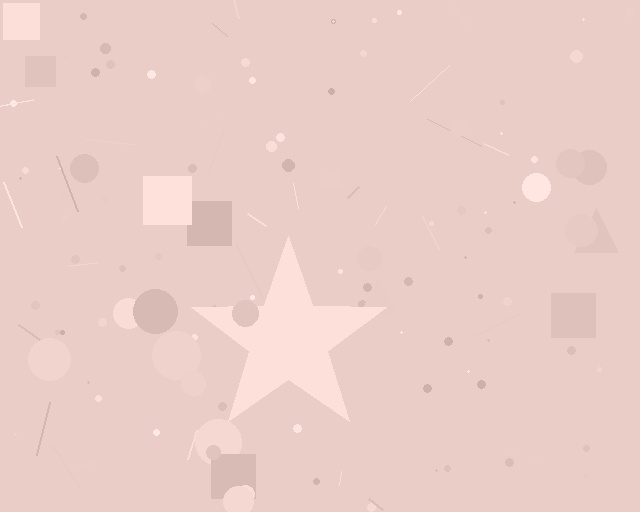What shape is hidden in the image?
A star is hidden in the image.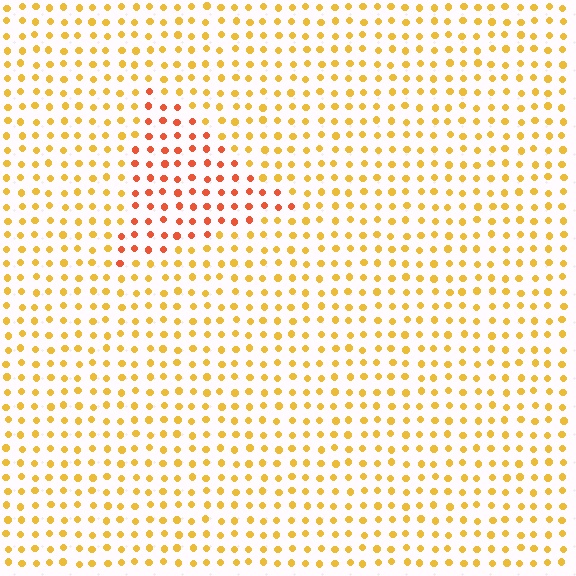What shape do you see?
I see a triangle.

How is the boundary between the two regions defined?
The boundary is defined purely by a slight shift in hue (about 35 degrees). Spacing, size, and orientation are identical on both sides.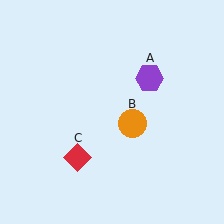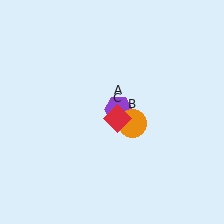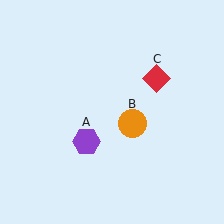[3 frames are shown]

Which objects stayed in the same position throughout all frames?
Orange circle (object B) remained stationary.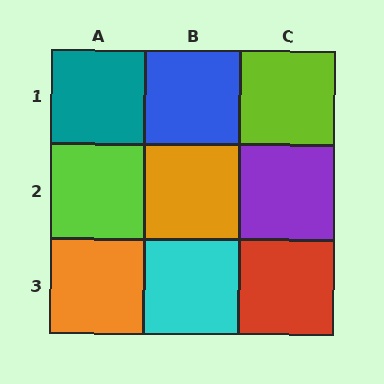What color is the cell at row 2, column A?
Lime.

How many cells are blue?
1 cell is blue.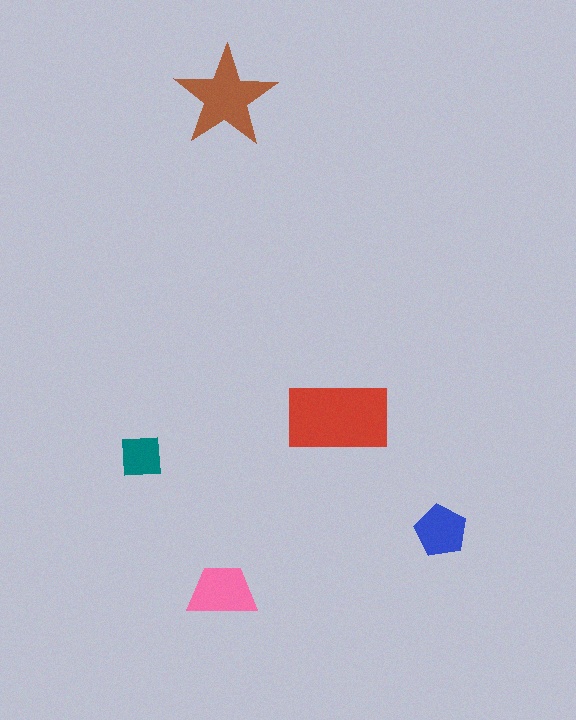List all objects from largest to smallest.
The red rectangle, the brown star, the pink trapezoid, the blue pentagon, the teal square.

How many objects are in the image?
There are 5 objects in the image.